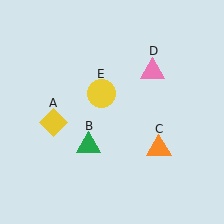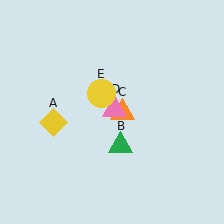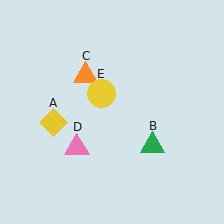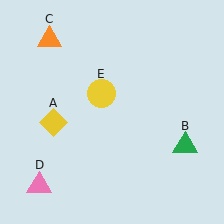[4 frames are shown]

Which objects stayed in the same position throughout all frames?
Yellow diamond (object A) and yellow circle (object E) remained stationary.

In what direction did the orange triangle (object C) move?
The orange triangle (object C) moved up and to the left.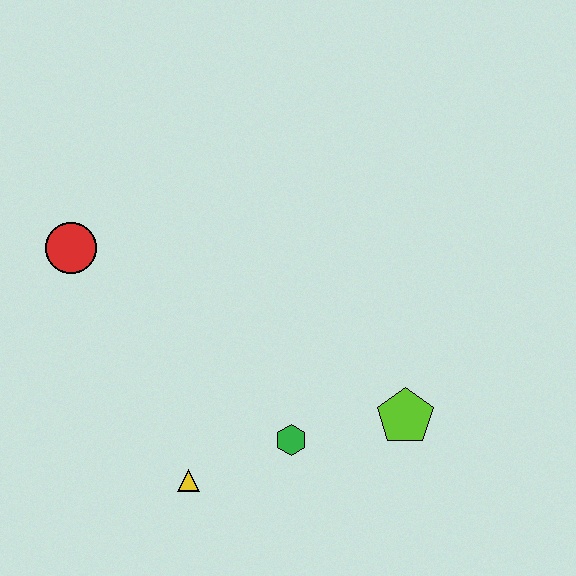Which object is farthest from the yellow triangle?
The red circle is farthest from the yellow triangle.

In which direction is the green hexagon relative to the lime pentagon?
The green hexagon is to the left of the lime pentagon.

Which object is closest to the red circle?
The yellow triangle is closest to the red circle.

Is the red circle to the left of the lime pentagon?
Yes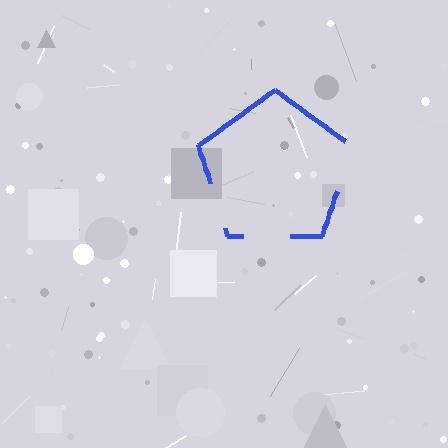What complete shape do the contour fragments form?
The contour fragments form a pentagon.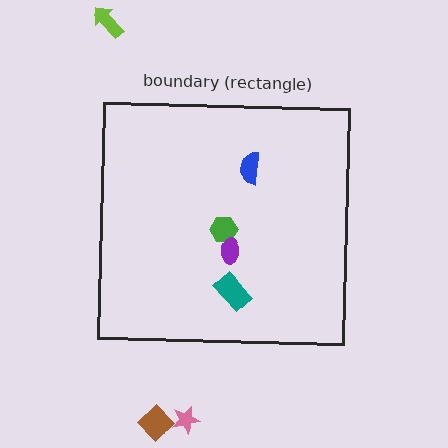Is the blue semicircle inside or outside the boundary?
Inside.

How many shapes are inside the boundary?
4 inside, 3 outside.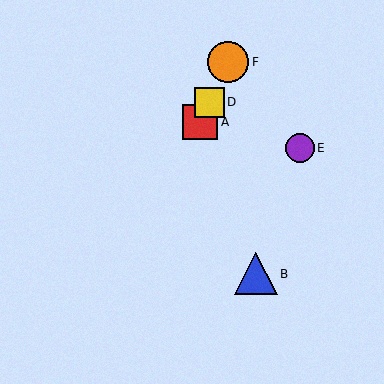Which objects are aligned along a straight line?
Objects A, C, D, F are aligned along a straight line.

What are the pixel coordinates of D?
Object D is at (209, 102).